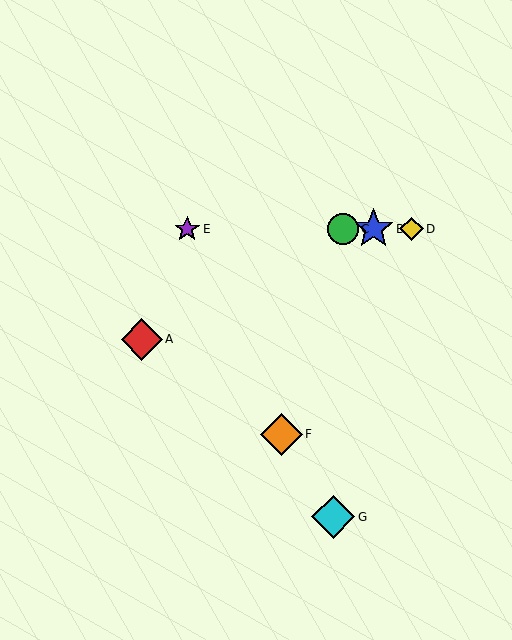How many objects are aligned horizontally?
4 objects (B, C, D, E) are aligned horizontally.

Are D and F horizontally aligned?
No, D is at y≈229 and F is at y≈434.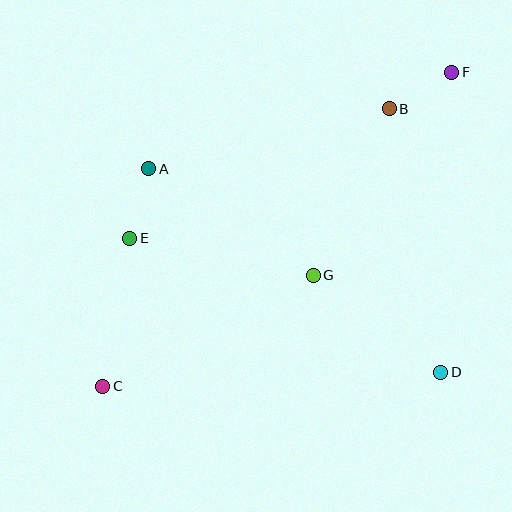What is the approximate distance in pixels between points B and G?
The distance between B and G is approximately 183 pixels.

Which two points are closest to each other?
Points A and E are closest to each other.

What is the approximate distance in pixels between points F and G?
The distance between F and G is approximately 246 pixels.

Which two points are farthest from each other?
Points C and F are farthest from each other.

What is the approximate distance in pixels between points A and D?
The distance between A and D is approximately 356 pixels.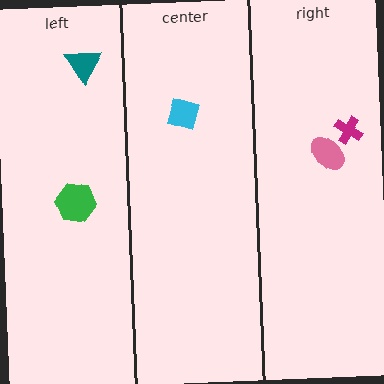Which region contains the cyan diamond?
The center region.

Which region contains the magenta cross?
The right region.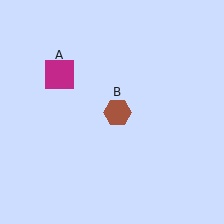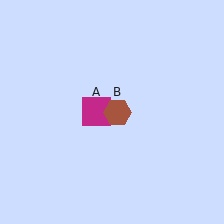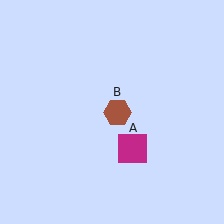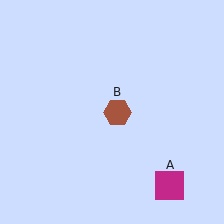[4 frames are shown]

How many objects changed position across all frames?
1 object changed position: magenta square (object A).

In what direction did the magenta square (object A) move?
The magenta square (object A) moved down and to the right.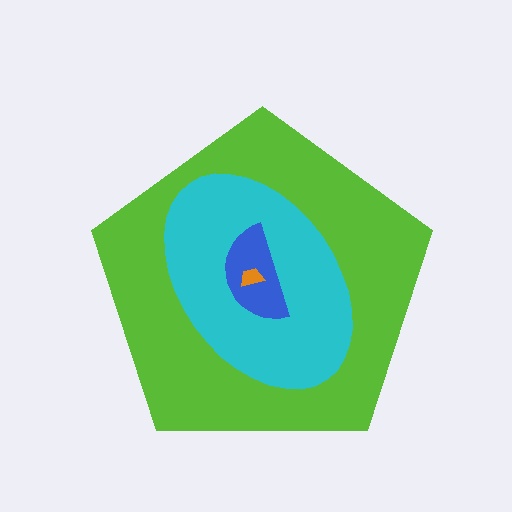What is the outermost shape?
The lime pentagon.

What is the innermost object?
The orange trapezoid.